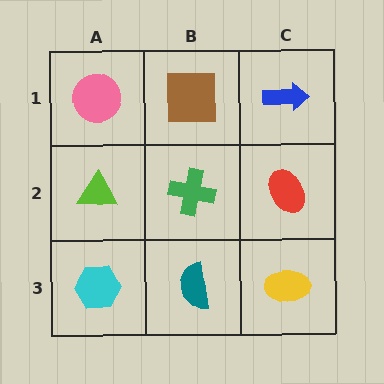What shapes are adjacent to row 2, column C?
A blue arrow (row 1, column C), a yellow ellipse (row 3, column C), a green cross (row 2, column B).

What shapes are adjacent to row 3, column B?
A green cross (row 2, column B), a cyan hexagon (row 3, column A), a yellow ellipse (row 3, column C).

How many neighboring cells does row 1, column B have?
3.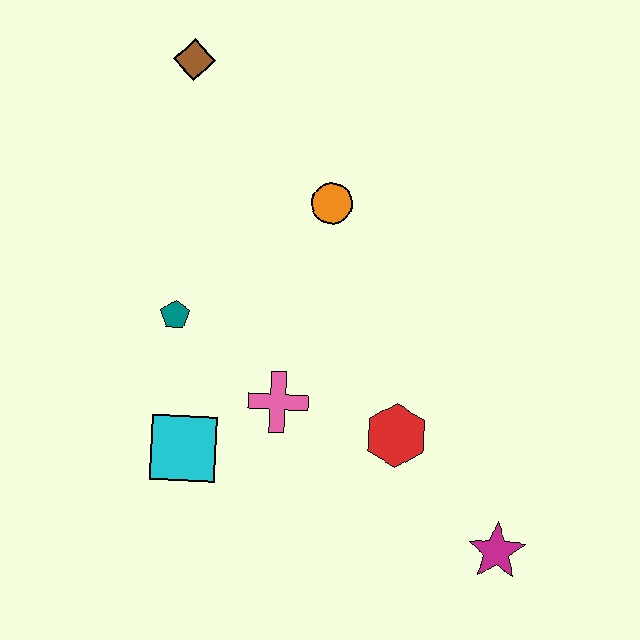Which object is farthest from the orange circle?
The magenta star is farthest from the orange circle.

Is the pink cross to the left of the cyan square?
No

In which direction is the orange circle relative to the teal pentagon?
The orange circle is to the right of the teal pentagon.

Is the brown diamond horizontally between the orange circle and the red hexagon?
No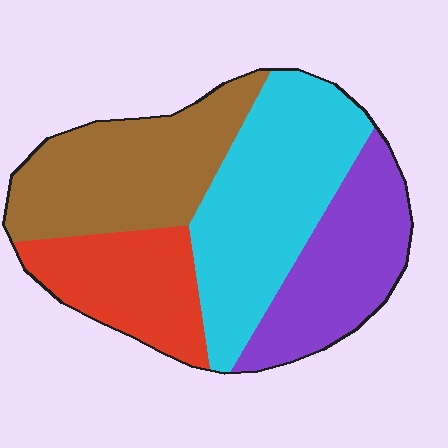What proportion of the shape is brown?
Brown takes up about one quarter (1/4) of the shape.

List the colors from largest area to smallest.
From largest to smallest: cyan, brown, purple, red.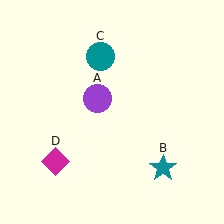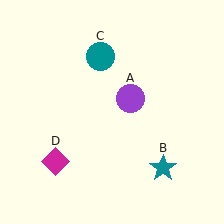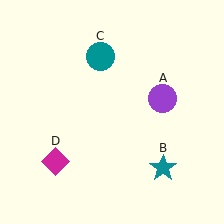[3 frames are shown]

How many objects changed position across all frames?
1 object changed position: purple circle (object A).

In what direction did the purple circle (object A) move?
The purple circle (object A) moved right.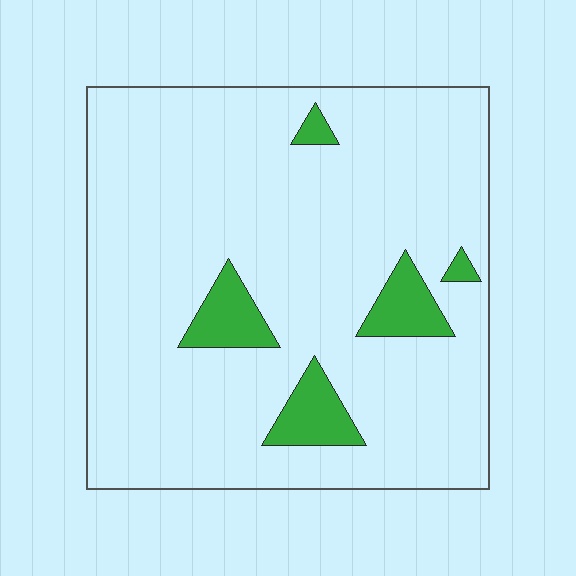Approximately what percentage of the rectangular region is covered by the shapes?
Approximately 10%.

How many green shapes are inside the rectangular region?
5.